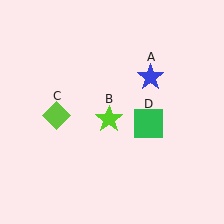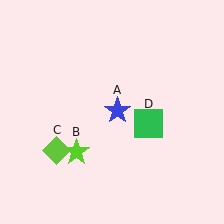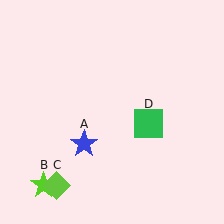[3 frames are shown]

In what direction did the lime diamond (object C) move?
The lime diamond (object C) moved down.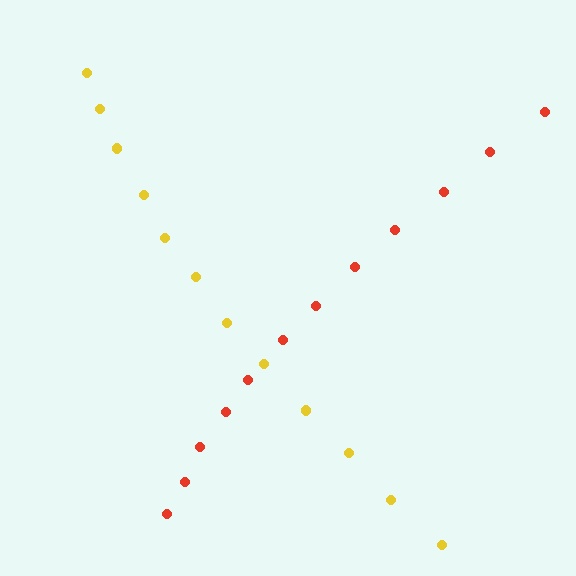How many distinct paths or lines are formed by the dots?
There are 2 distinct paths.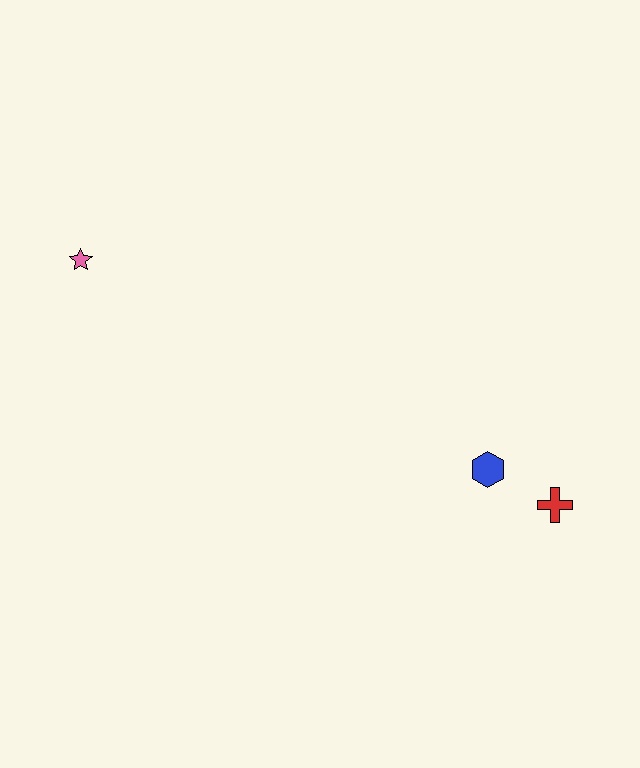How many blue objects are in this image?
There is 1 blue object.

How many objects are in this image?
There are 3 objects.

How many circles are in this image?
There are no circles.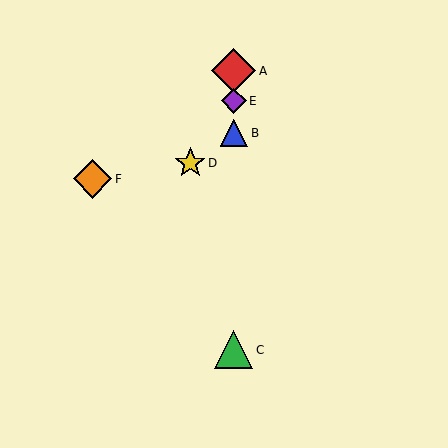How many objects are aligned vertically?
4 objects (A, B, C, E) are aligned vertically.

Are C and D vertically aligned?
No, C is at x≈234 and D is at x≈190.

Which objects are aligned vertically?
Objects A, B, C, E are aligned vertically.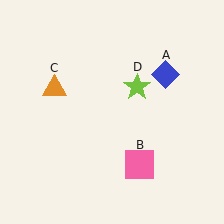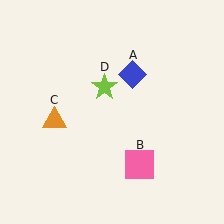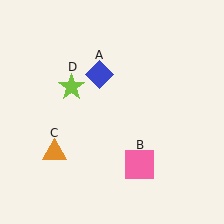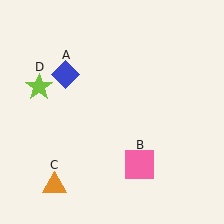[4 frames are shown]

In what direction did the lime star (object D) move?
The lime star (object D) moved left.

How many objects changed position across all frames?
3 objects changed position: blue diamond (object A), orange triangle (object C), lime star (object D).